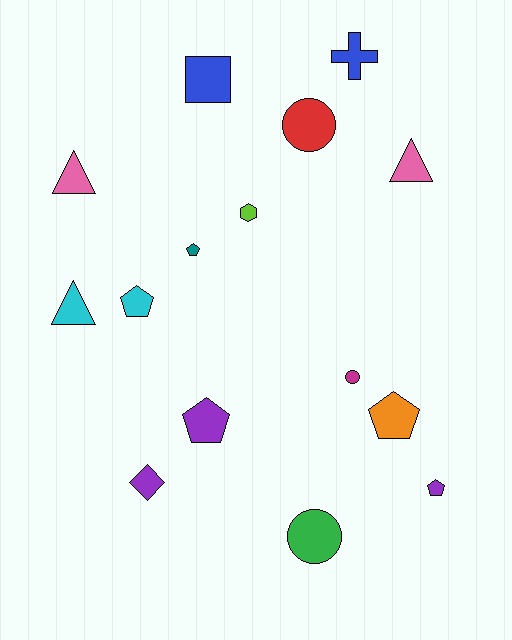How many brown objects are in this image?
There are no brown objects.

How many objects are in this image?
There are 15 objects.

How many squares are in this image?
There is 1 square.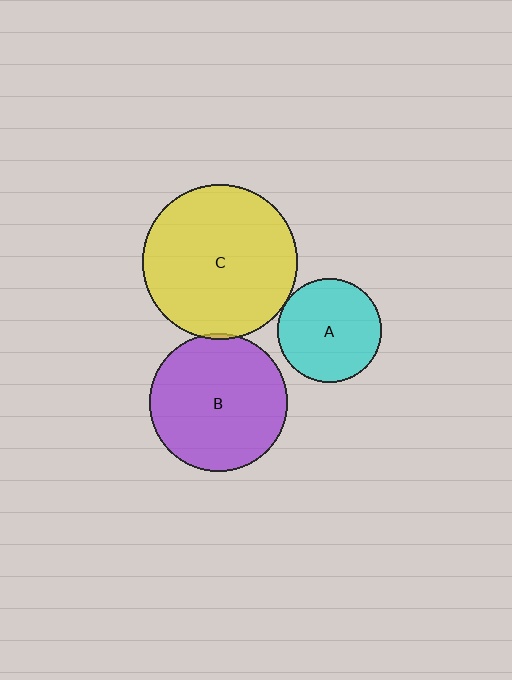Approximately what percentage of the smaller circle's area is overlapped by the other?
Approximately 5%.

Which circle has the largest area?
Circle C (yellow).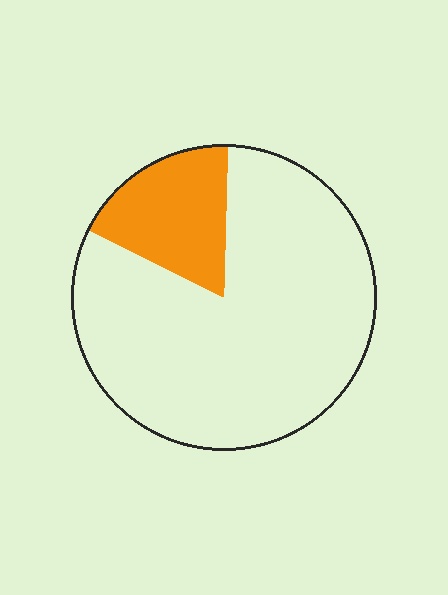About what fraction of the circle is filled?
About one sixth (1/6).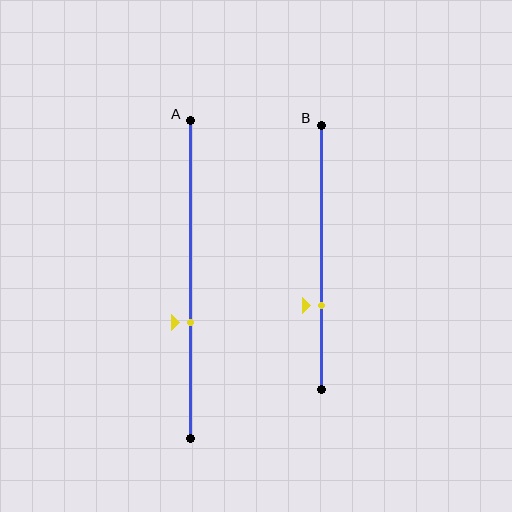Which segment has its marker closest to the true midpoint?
Segment A has its marker closest to the true midpoint.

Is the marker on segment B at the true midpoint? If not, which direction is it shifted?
No, the marker on segment B is shifted downward by about 18% of the segment length.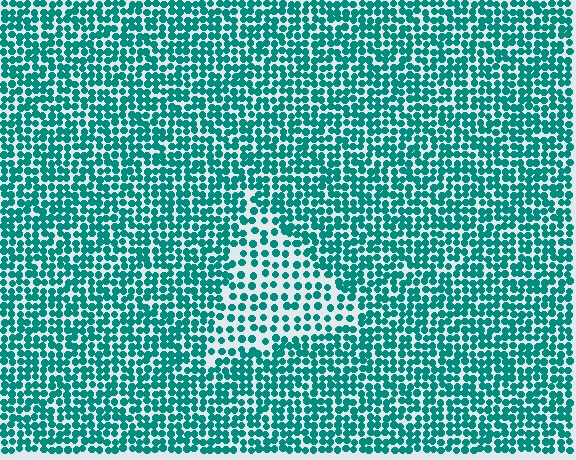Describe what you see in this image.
The image contains small teal elements arranged at two different densities. A triangle-shaped region is visible where the elements are less densely packed than the surrounding area.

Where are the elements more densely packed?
The elements are more densely packed outside the triangle boundary.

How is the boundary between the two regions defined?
The boundary is defined by a change in element density (approximately 1.8x ratio). All elements are the same color, size, and shape.